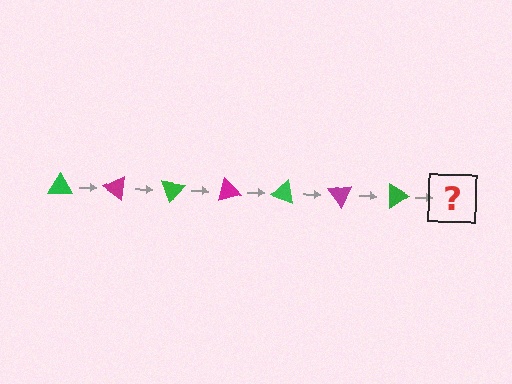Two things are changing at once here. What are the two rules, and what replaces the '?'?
The two rules are that it rotates 35 degrees each step and the color cycles through green and magenta. The '?' should be a magenta triangle, rotated 245 degrees from the start.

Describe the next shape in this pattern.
It should be a magenta triangle, rotated 245 degrees from the start.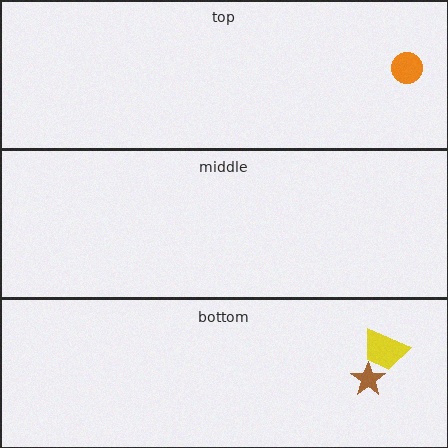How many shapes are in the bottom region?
2.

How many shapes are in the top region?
1.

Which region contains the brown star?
The bottom region.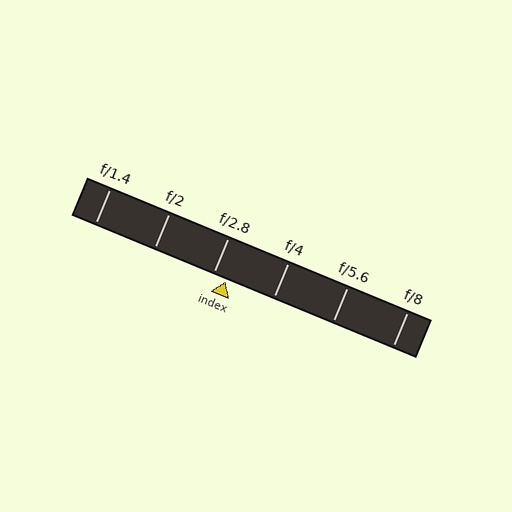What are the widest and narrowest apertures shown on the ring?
The widest aperture shown is f/1.4 and the narrowest is f/8.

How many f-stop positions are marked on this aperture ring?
There are 6 f-stop positions marked.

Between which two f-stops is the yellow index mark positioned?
The index mark is between f/2.8 and f/4.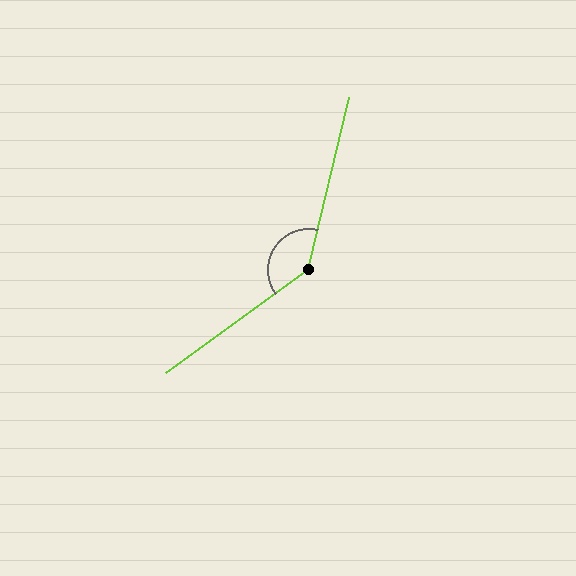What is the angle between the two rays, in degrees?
Approximately 139 degrees.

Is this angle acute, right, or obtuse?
It is obtuse.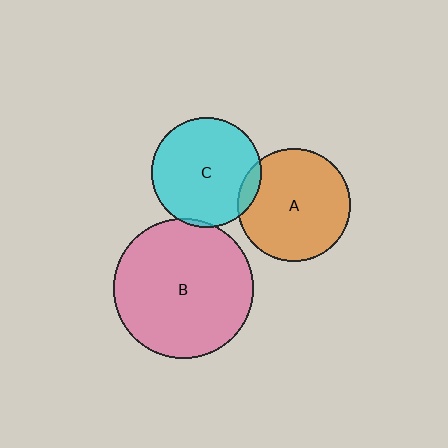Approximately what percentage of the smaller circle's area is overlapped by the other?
Approximately 5%.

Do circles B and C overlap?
Yes.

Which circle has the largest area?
Circle B (pink).